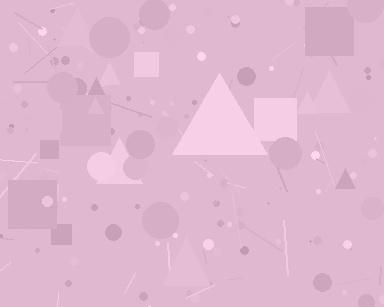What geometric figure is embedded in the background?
A triangle is embedded in the background.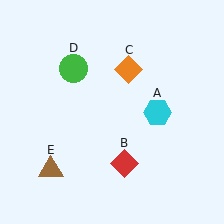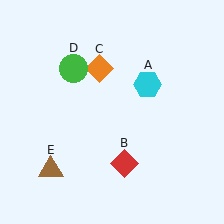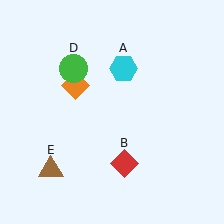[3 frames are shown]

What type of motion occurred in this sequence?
The cyan hexagon (object A), orange diamond (object C) rotated counterclockwise around the center of the scene.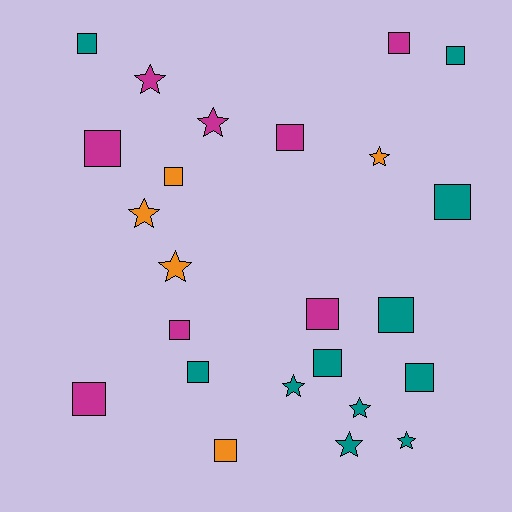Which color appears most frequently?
Teal, with 11 objects.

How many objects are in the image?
There are 24 objects.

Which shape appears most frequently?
Square, with 15 objects.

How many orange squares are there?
There are 2 orange squares.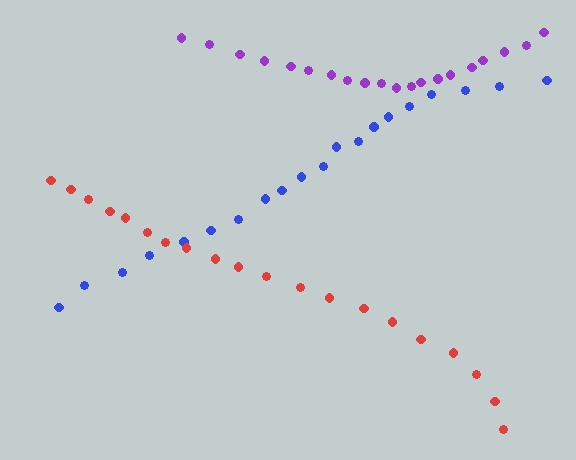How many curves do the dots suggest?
There are 3 distinct paths.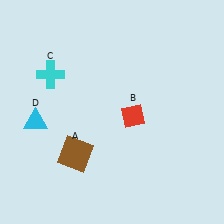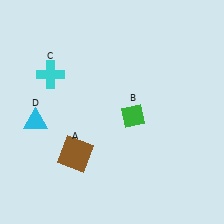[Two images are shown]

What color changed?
The diamond (B) changed from red in Image 1 to green in Image 2.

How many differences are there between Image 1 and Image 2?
There is 1 difference between the two images.